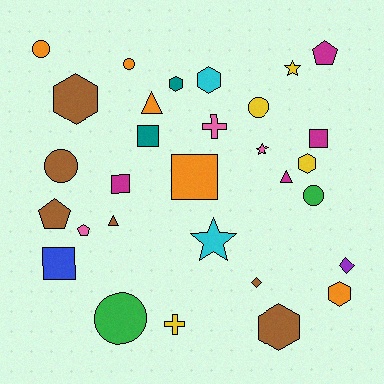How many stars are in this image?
There are 3 stars.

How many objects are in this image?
There are 30 objects.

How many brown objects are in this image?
There are 6 brown objects.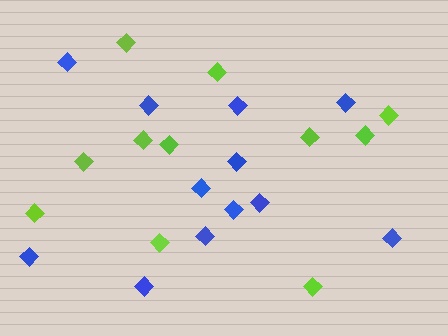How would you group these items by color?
There are 2 groups: one group of lime diamonds (11) and one group of blue diamonds (12).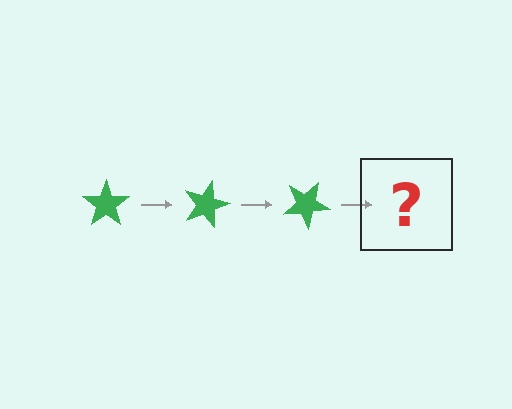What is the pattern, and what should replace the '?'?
The pattern is that the star rotates 15 degrees each step. The '?' should be a green star rotated 45 degrees.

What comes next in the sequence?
The next element should be a green star rotated 45 degrees.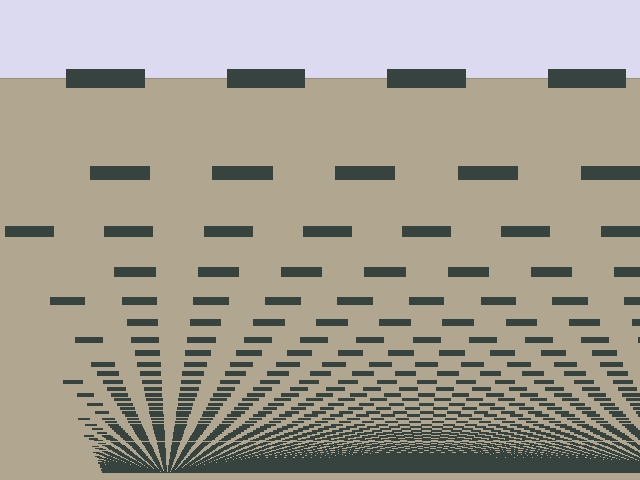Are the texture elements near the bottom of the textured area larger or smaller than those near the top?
Smaller. The gradient is inverted — elements near the bottom are smaller and denser.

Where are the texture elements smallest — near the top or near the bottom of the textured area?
Near the bottom.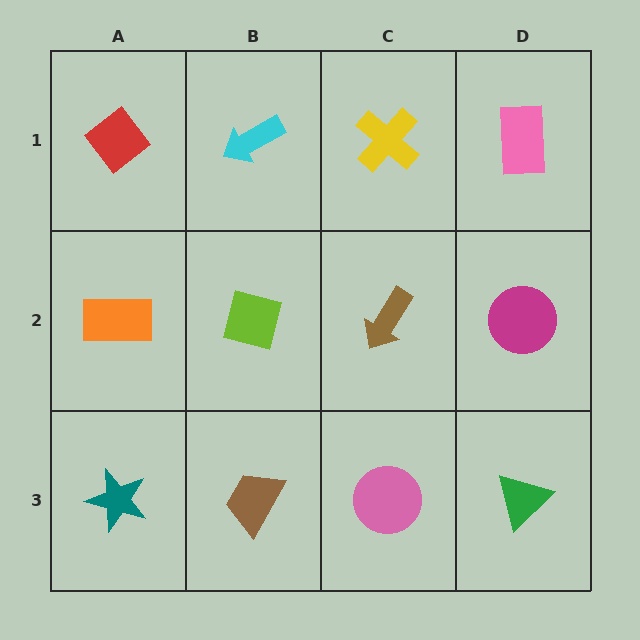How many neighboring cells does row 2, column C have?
4.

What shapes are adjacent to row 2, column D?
A pink rectangle (row 1, column D), a green triangle (row 3, column D), a brown arrow (row 2, column C).